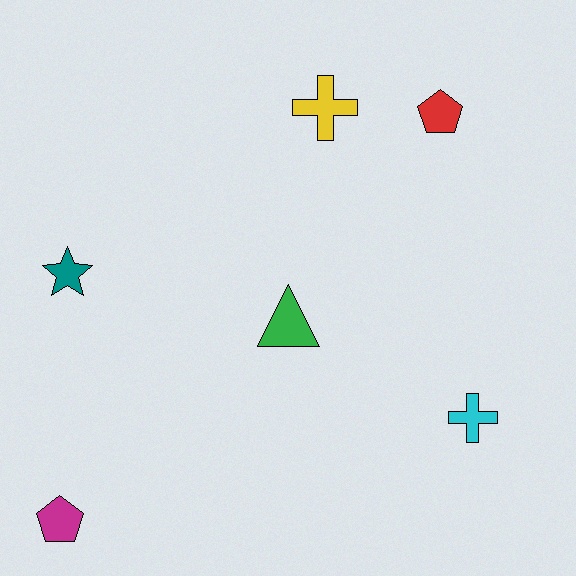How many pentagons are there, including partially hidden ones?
There are 2 pentagons.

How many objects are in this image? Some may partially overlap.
There are 6 objects.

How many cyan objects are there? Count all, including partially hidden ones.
There is 1 cyan object.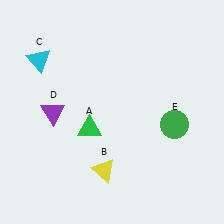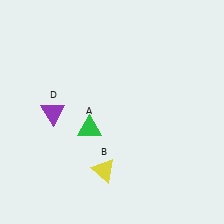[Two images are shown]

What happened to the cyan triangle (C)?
The cyan triangle (C) was removed in Image 2. It was in the top-left area of Image 1.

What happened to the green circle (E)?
The green circle (E) was removed in Image 2. It was in the bottom-right area of Image 1.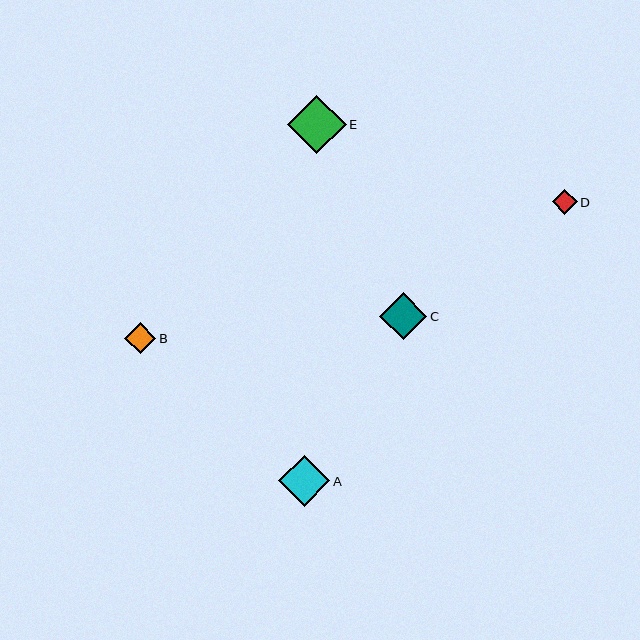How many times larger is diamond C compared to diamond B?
Diamond C is approximately 1.5 times the size of diamond B.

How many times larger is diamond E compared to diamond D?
Diamond E is approximately 2.4 times the size of diamond D.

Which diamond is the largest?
Diamond E is the largest with a size of approximately 59 pixels.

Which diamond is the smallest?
Diamond D is the smallest with a size of approximately 25 pixels.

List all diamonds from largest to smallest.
From largest to smallest: E, A, C, B, D.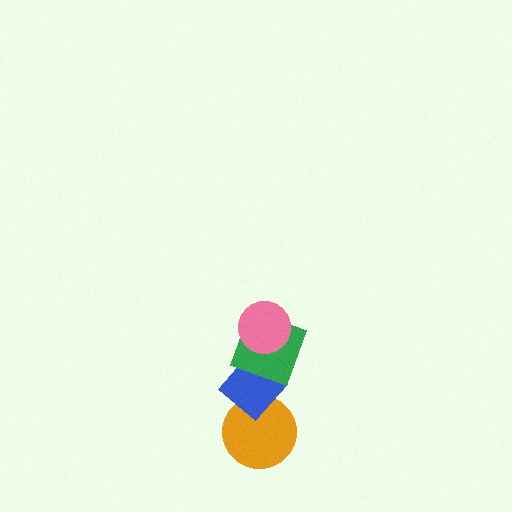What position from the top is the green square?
The green square is 2nd from the top.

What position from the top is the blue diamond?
The blue diamond is 3rd from the top.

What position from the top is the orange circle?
The orange circle is 4th from the top.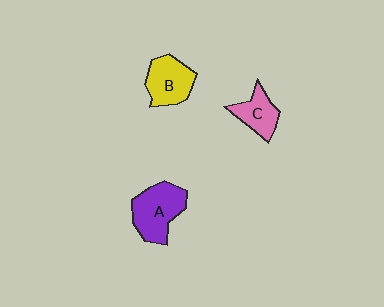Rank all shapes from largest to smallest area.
From largest to smallest: A (purple), B (yellow), C (pink).